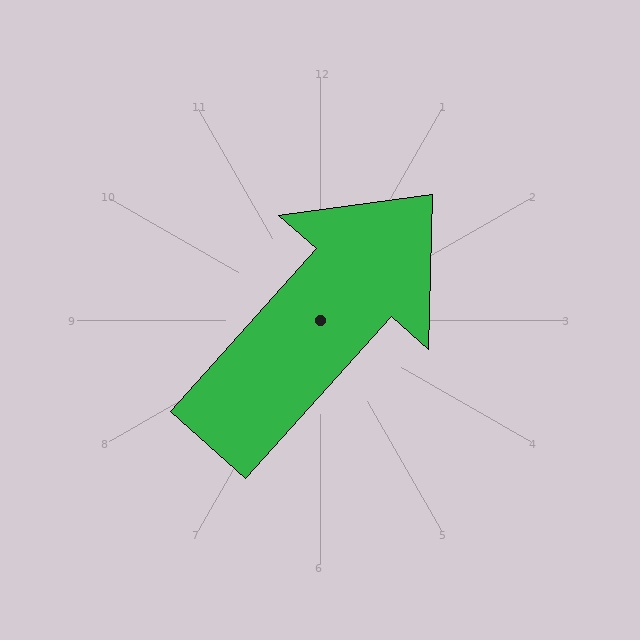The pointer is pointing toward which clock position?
Roughly 1 o'clock.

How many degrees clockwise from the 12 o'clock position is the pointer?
Approximately 42 degrees.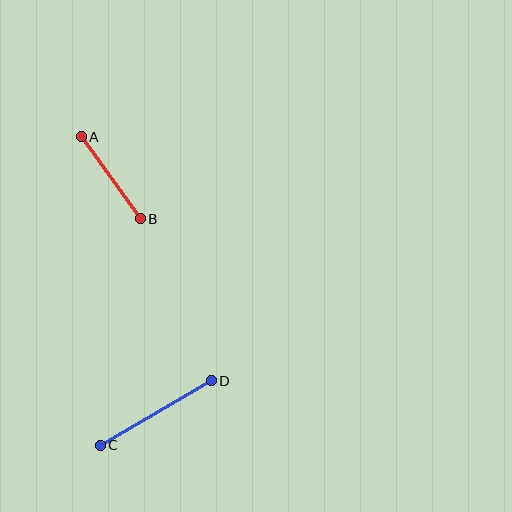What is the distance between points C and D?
The distance is approximately 128 pixels.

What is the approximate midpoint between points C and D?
The midpoint is at approximately (156, 413) pixels.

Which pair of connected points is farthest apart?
Points C and D are farthest apart.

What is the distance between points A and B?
The distance is approximately 101 pixels.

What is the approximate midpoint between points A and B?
The midpoint is at approximately (111, 178) pixels.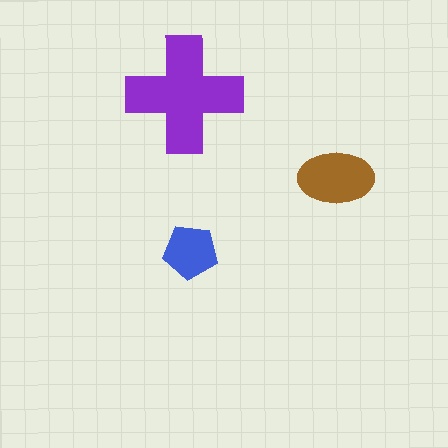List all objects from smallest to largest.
The blue pentagon, the brown ellipse, the purple cross.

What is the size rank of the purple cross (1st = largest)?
1st.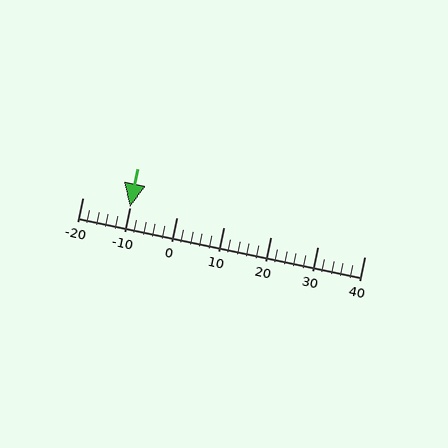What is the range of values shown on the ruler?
The ruler shows values from -20 to 40.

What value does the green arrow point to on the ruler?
The green arrow points to approximately -10.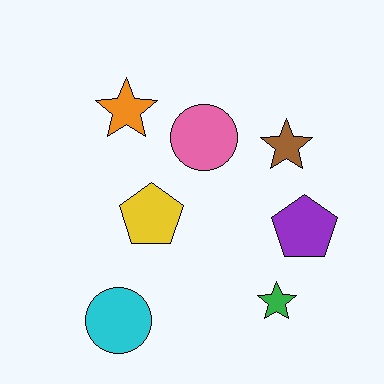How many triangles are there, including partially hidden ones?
There are no triangles.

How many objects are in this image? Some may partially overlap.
There are 7 objects.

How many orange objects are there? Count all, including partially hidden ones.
There is 1 orange object.